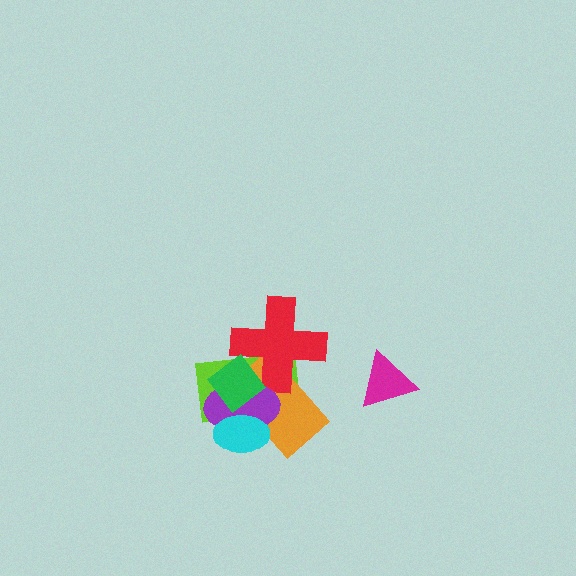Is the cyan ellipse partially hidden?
Yes, it is partially covered by another shape.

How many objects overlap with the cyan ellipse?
4 objects overlap with the cyan ellipse.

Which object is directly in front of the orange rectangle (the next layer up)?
The red cross is directly in front of the orange rectangle.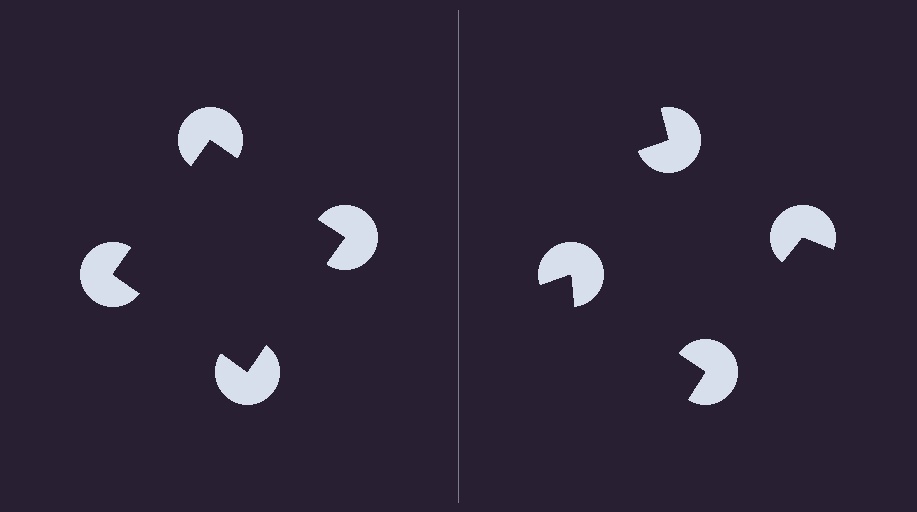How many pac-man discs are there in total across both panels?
8 — 4 on each side.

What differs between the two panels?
The pac-man discs are positioned identically on both sides; only the wedge orientations differ. On the left they align to a square; on the right they are misaligned.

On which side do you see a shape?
An illusory square appears on the left side. On the right side the wedge cuts are rotated, so no coherent shape forms.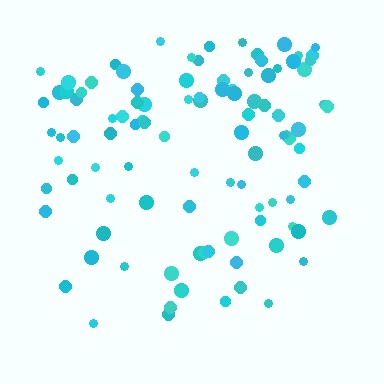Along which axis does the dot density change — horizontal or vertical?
Vertical.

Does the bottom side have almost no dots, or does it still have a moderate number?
Still a moderate number, just noticeably fewer than the top.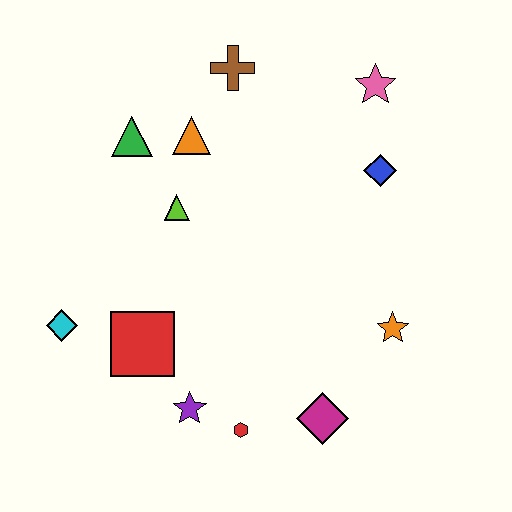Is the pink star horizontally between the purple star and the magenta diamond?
No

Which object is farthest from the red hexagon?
The pink star is farthest from the red hexagon.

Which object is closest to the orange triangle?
The green triangle is closest to the orange triangle.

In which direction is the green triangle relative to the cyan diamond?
The green triangle is above the cyan diamond.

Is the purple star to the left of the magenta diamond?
Yes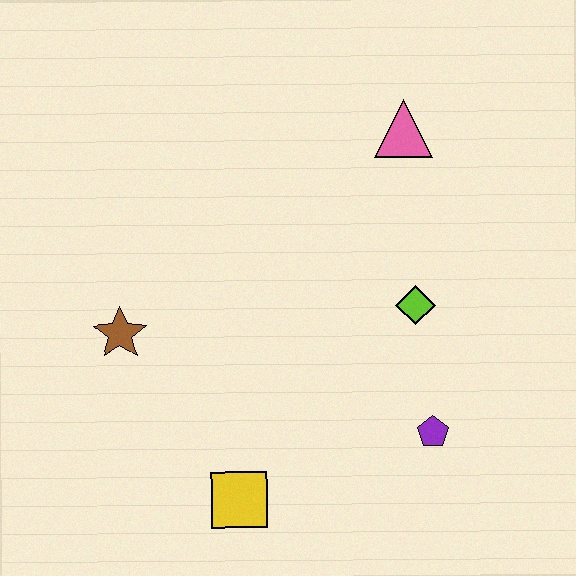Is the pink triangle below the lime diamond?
No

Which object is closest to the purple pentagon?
The lime diamond is closest to the purple pentagon.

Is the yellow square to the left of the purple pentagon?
Yes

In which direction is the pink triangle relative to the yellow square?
The pink triangle is above the yellow square.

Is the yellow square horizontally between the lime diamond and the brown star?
Yes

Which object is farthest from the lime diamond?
The brown star is farthest from the lime diamond.